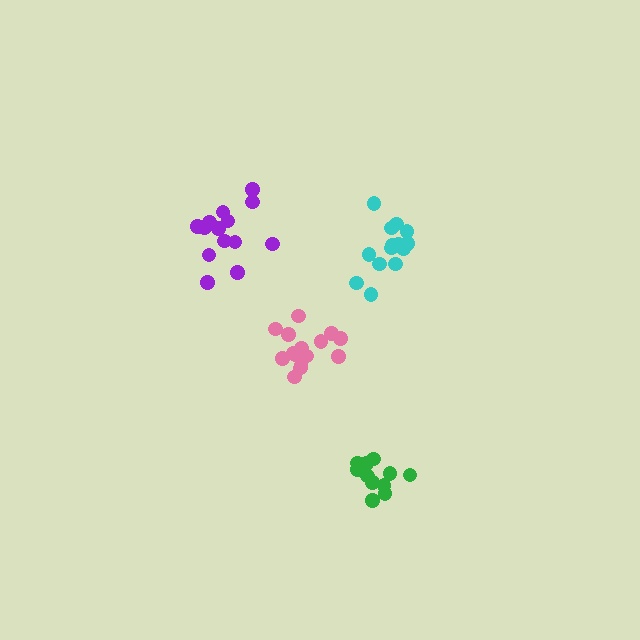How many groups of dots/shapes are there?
There are 4 groups.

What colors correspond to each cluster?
The clusters are colored: green, purple, cyan, pink.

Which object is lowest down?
The green cluster is bottommost.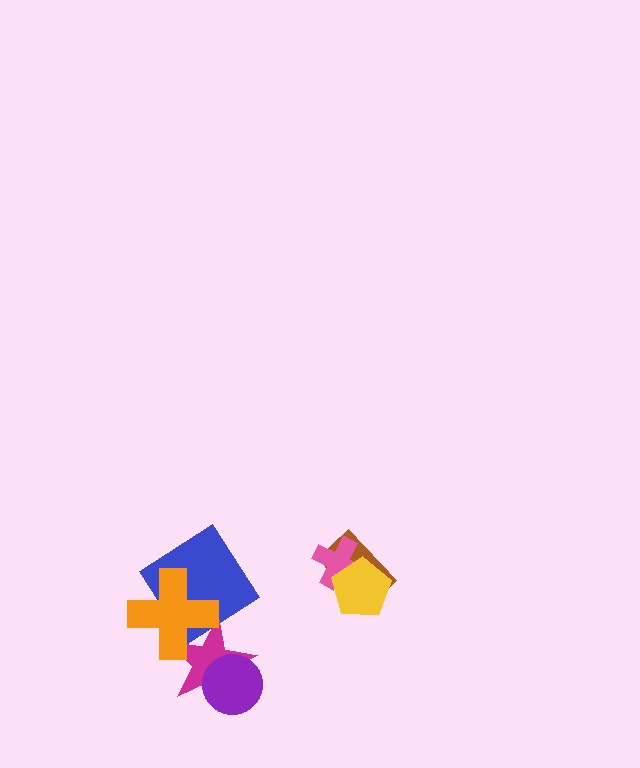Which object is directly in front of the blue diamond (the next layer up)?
The magenta star is directly in front of the blue diamond.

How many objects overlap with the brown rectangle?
2 objects overlap with the brown rectangle.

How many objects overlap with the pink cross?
2 objects overlap with the pink cross.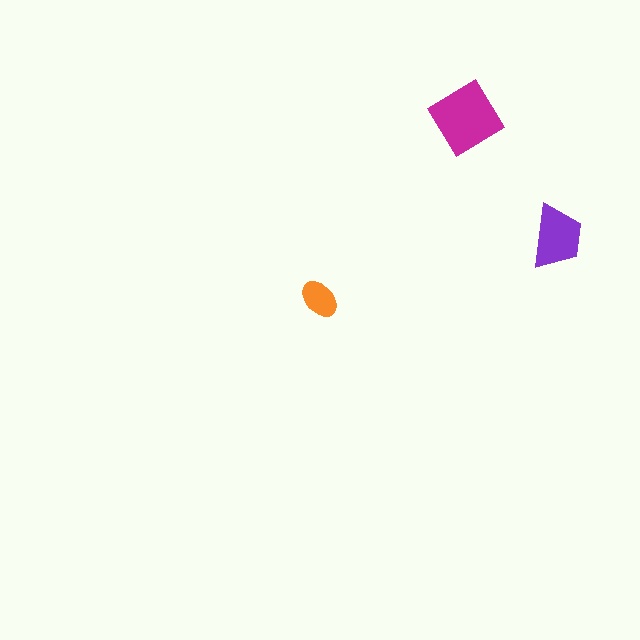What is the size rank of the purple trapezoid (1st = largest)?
2nd.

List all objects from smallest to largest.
The orange ellipse, the purple trapezoid, the magenta diamond.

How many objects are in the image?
There are 3 objects in the image.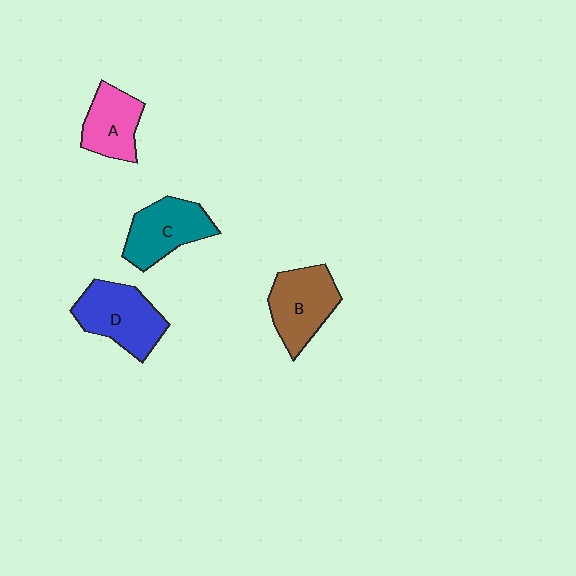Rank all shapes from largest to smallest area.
From largest to smallest: D (blue), B (brown), C (teal), A (pink).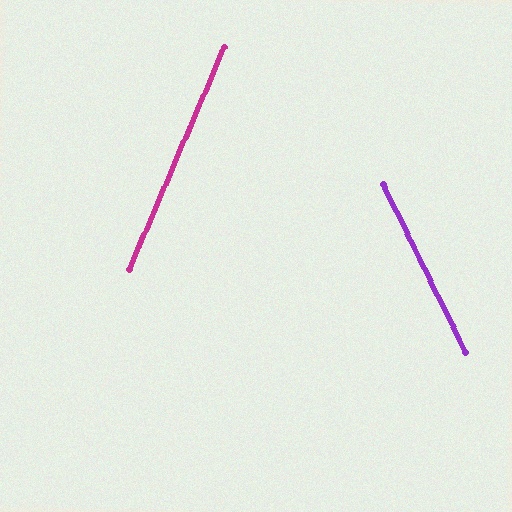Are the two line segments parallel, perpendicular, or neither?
Neither parallel nor perpendicular — they differ by about 50°.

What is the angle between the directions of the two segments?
Approximately 50 degrees.